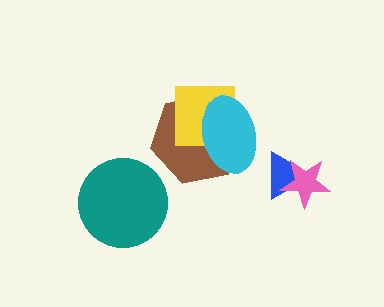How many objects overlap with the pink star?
1 object overlaps with the pink star.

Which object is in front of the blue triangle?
The pink star is in front of the blue triangle.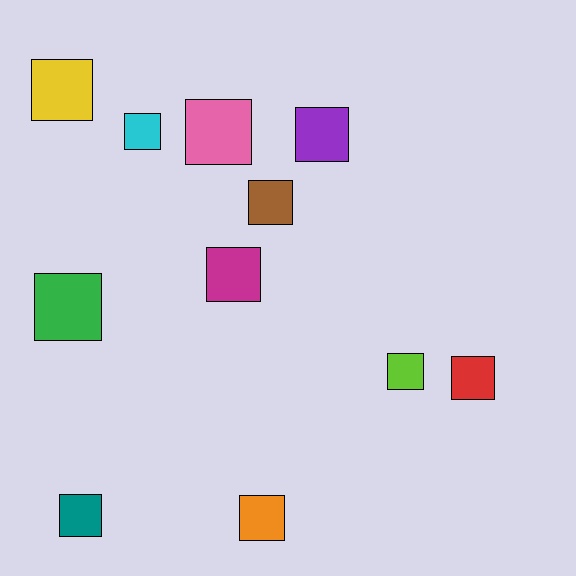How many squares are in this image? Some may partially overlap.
There are 11 squares.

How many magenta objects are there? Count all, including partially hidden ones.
There is 1 magenta object.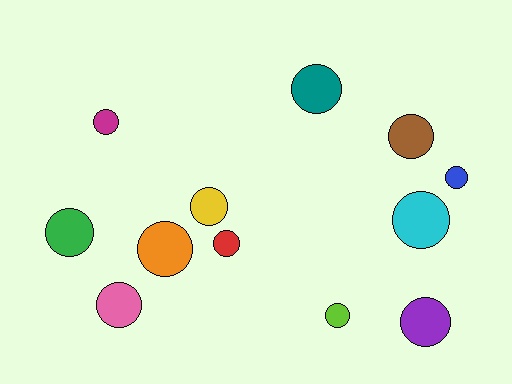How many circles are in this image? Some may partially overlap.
There are 12 circles.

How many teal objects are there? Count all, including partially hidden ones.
There is 1 teal object.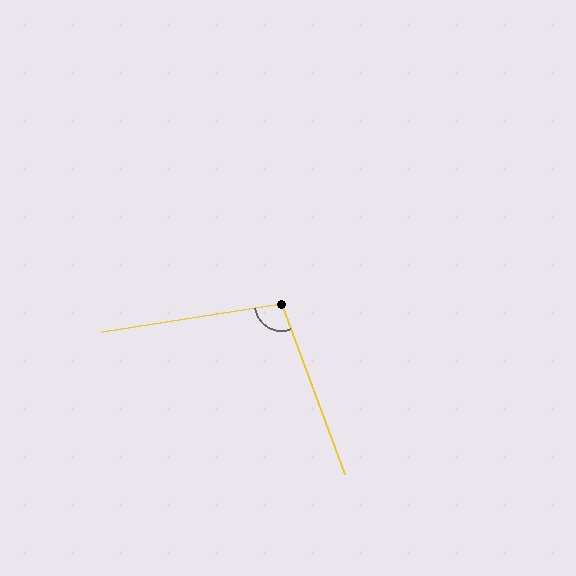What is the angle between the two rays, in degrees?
Approximately 102 degrees.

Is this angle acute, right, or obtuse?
It is obtuse.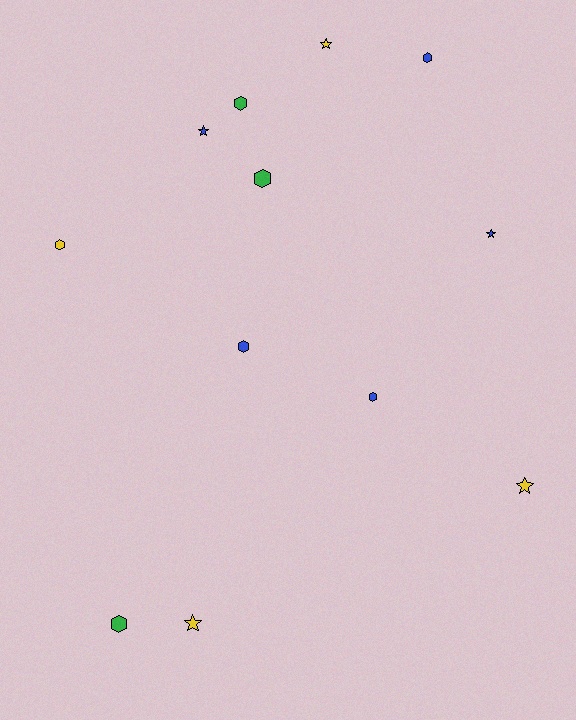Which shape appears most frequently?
Hexagon, with 7 objects.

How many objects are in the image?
There are 12 objects.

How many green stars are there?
There are no green stars.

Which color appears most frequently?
Blue, with 5 objects.